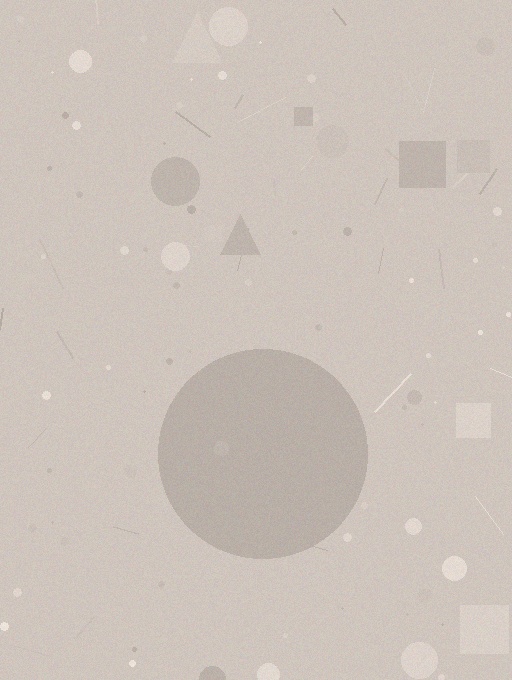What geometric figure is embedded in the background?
A circle is embedded in the background.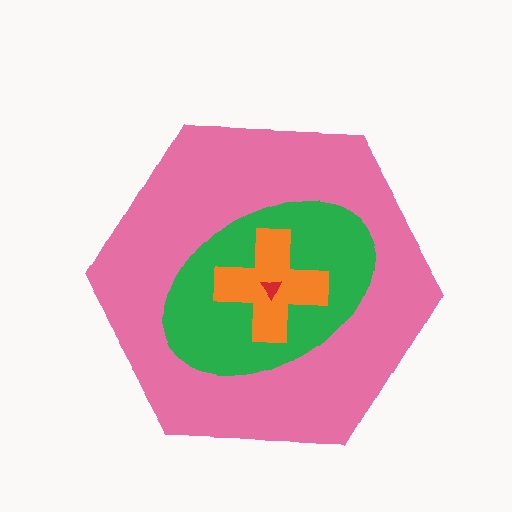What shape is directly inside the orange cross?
The red triangle.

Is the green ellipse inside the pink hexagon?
Yes.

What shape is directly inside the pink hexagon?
The green ellipse.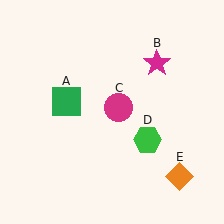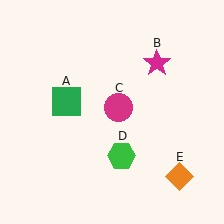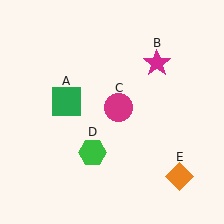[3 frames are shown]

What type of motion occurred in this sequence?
The green hexagon (object D) rotated clockwise around the center of the scene.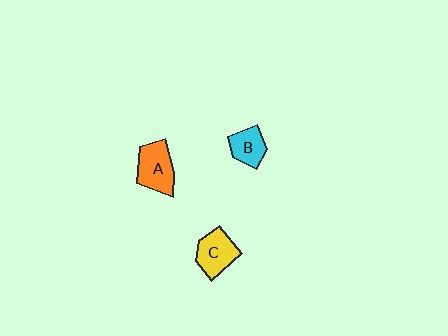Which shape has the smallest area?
Shape B (cyan).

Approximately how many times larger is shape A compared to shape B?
Approximately 1.4 times.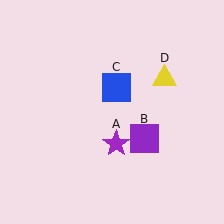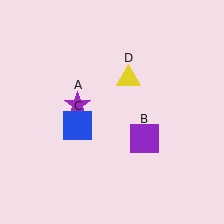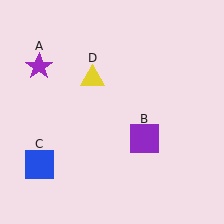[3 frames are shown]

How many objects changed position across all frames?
3 objects changed position: purple star (object A), blue square (object C), yellow triangle (object D).